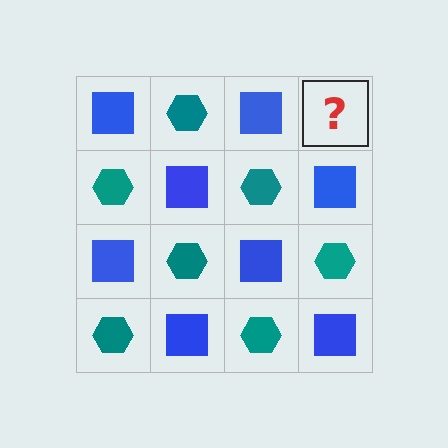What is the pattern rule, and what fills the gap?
The rule is that it alternates blue square and teal hexagon in a checkerboard pattern. The gap should be filled with a teal hexagon.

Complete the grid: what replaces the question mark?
The question mark should be replaced with a teal hexagon.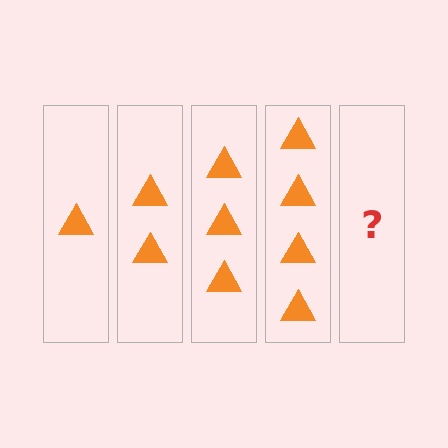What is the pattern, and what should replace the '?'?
The pattern is that each step adds one more triangle. The '?' should be 5 triangles.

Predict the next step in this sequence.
The next step is 5 triangles.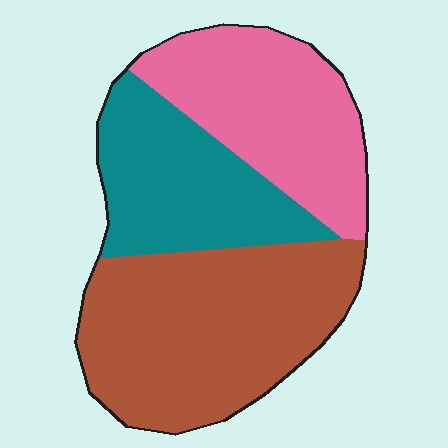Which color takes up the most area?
Brown, at roughly 45%.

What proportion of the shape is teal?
Teal takes up between a sixth and a third of the shape.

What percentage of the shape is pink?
Pink takes up about one third (1/3) of the shape.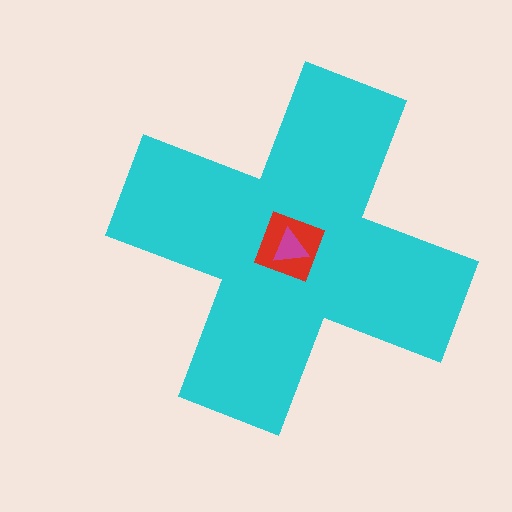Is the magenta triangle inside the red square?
Yes.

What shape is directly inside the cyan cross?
The red square.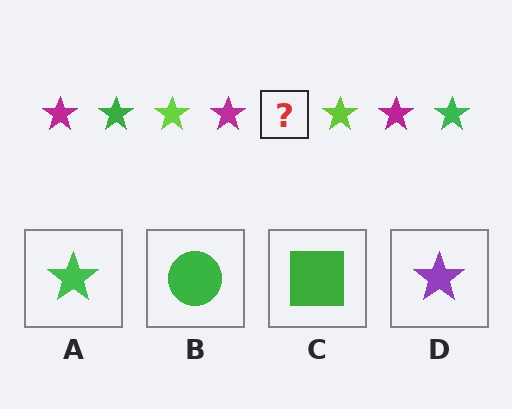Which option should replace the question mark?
Option A.